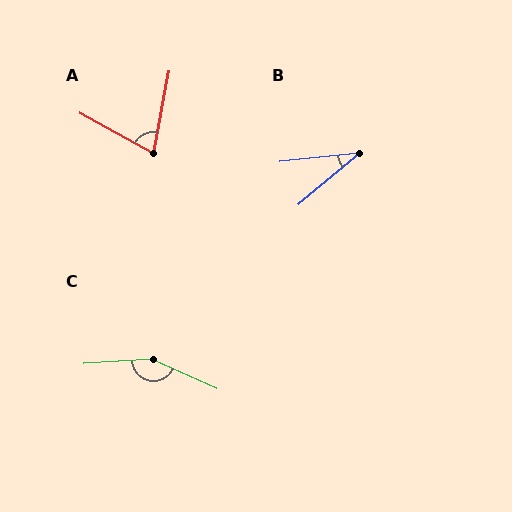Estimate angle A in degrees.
Approximately 72 degrees.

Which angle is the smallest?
B, at approximately 34 degrees.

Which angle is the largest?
C, at approximately 152 degrees.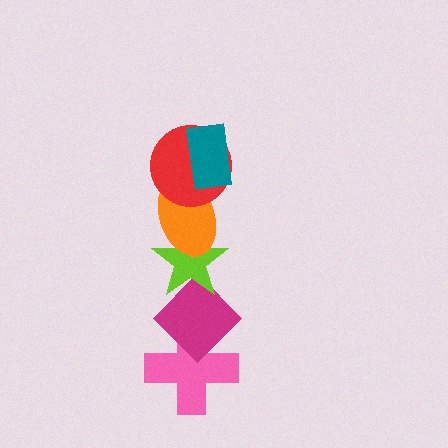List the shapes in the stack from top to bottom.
From top to bottom: the teal rectangle, the red circle, the orange ellipse, the lime star, the magenta diamond, the pink cross.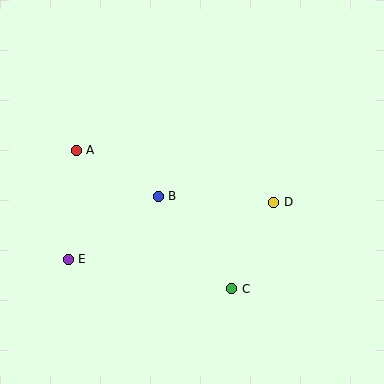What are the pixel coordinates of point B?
Point B is at (158, 196).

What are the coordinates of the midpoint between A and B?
The midpoint between A and B is at (117, 173).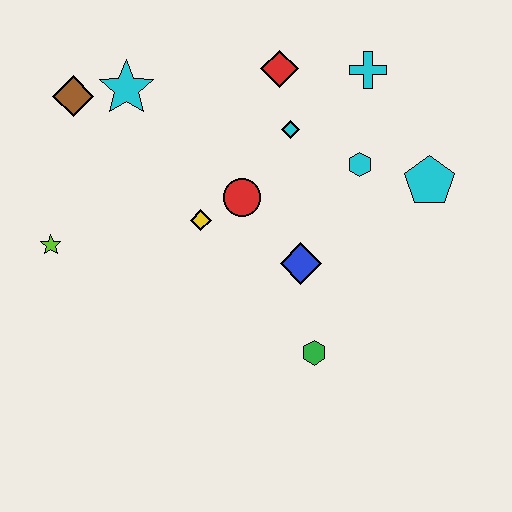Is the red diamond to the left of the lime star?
No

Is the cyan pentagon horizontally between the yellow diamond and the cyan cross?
No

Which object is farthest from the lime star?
The cyan pentagon is farthest from the lime star.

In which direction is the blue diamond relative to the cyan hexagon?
The blue diamond is below the cyan hexagon.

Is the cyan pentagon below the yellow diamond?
No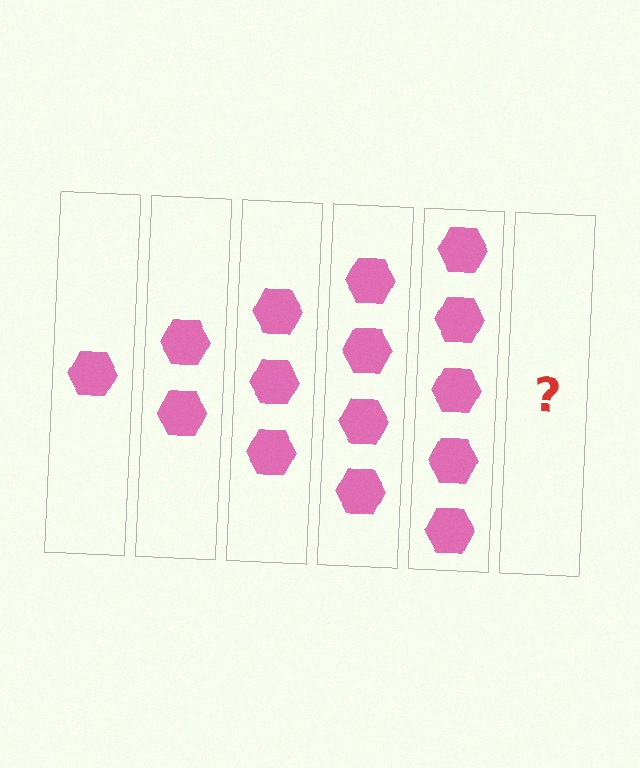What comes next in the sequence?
The next element should be 6 hexagons.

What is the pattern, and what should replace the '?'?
The pattern is that each step adds one more hexagon. The '?' should be 6 hexagons.